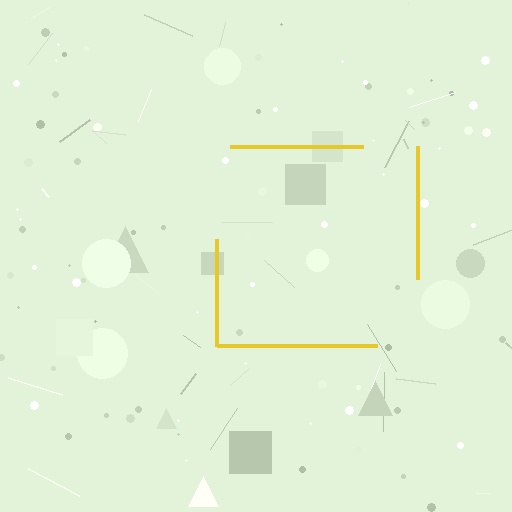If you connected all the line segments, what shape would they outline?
They would outline a square.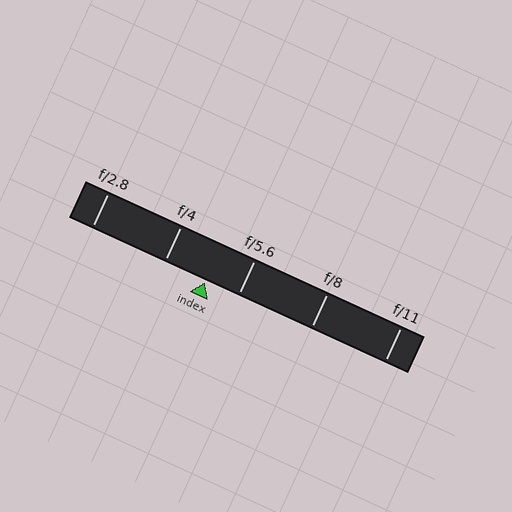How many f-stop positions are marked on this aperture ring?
There are 5 f-stop positions marked.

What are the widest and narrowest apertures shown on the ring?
The widest aperture shown is f/2.8 and the narrowest is f/11.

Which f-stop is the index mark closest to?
The index mark is closest to f/5.6.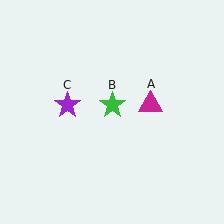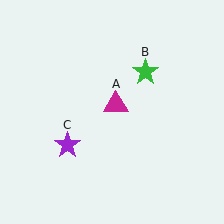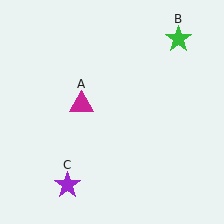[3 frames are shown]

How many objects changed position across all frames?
3 objects changed position: magenta triangle (object A), green star (object B), purple star (object C).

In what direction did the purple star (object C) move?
The purple star (object C) moved down.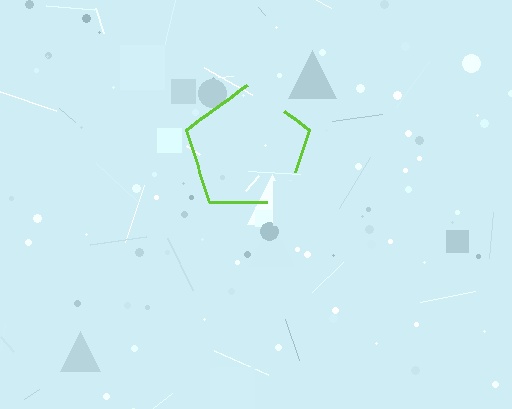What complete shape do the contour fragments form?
The contour fragments form a pentagon.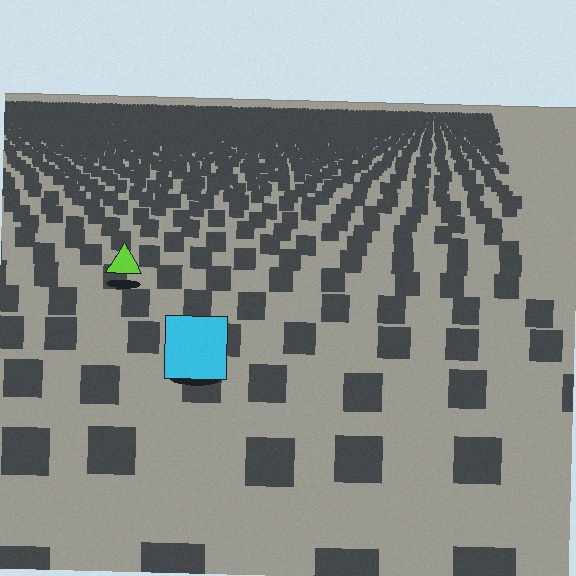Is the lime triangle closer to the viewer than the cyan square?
No. The cyan square is closer — you can tell from the texture gradient: the ground texture is coarser near it.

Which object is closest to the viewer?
The cyan square is closest. The texture marks near it are larger and more spread out.